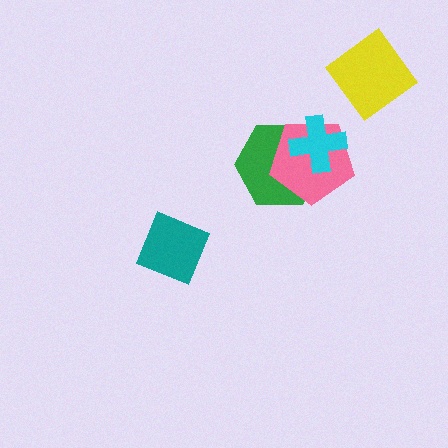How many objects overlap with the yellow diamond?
0 objects overlap with the yellow diamond.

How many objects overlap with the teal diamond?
0 objects overlap with the teal diamond.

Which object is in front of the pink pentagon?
The cyan cross is in front of the pink pentagon.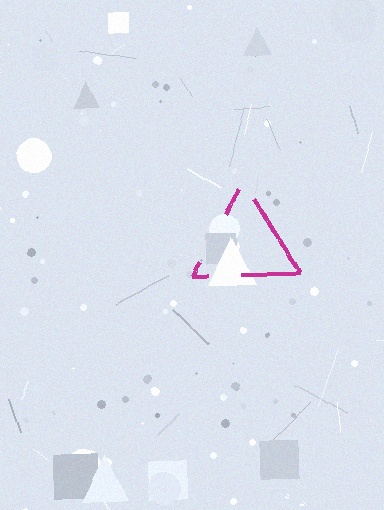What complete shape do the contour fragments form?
The contour fragments form a triangle.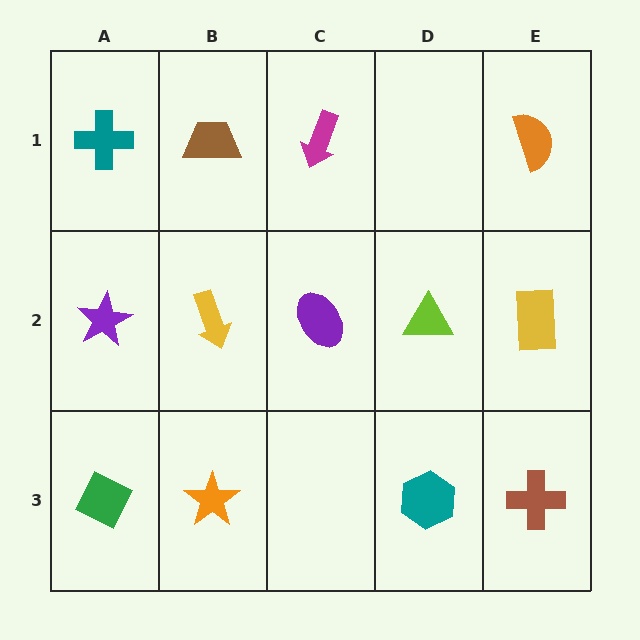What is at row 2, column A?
A purple star.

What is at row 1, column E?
An orange semicircle.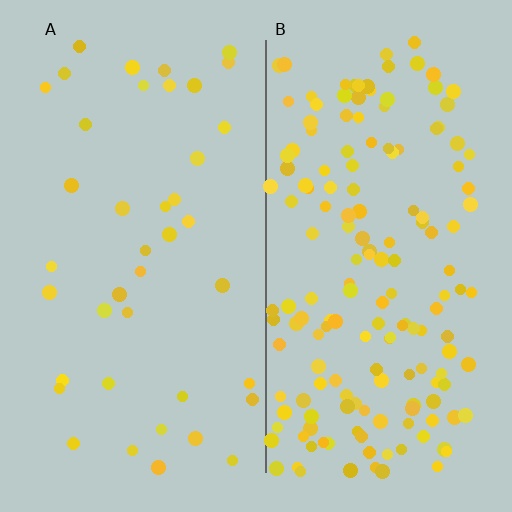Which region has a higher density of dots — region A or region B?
B (the right).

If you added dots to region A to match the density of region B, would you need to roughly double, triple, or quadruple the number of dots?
Approximately quadruple.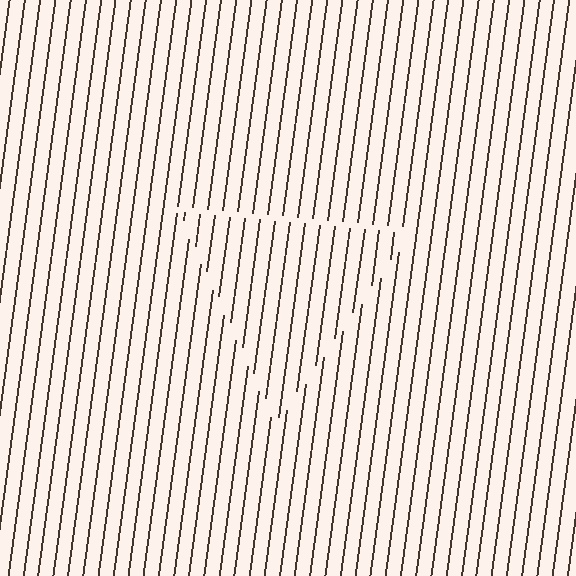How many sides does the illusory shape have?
3 sides — the line-ends trace a triangle.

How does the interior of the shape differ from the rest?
The interior of the shape contains the same grating, shifted by half a period — the contour is defined by the phase discontinuity where line-ends from the inner and outer gratings abut.